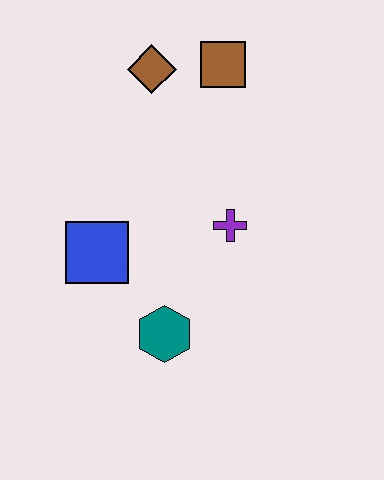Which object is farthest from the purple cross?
The brown diamond is farthest from the purple cross.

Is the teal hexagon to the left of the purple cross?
Yes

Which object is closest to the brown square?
The brown diamond is closest to the brown square.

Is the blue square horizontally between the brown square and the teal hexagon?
No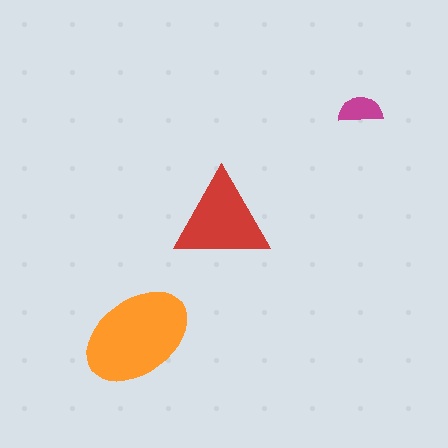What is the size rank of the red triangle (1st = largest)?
2nd.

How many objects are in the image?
There are 3 objects in the image.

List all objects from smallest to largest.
The magenta semicircle, the red triangle, the orange ellipse.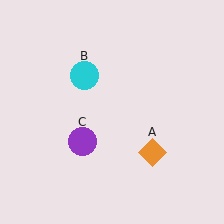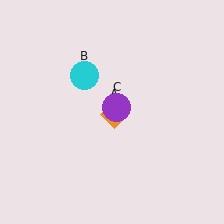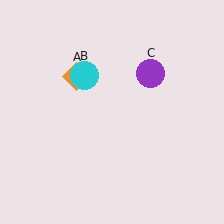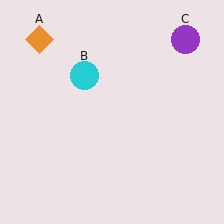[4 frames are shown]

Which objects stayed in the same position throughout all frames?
Cyan circle (object B) remained stationary.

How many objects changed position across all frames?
2 objects changed position: orange diamond (object A), purple circle (object C).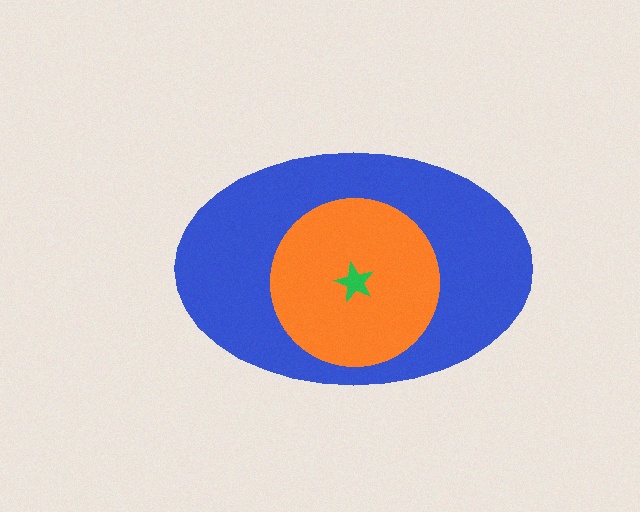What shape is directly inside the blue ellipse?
The orange circle.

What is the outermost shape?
The blue ellipse.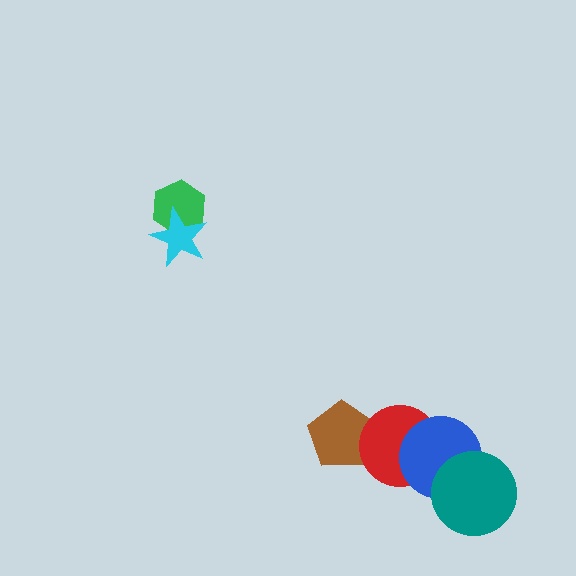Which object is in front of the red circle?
The blue circle is in front of the red circle.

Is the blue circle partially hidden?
Yes, it is partially covered by another shape.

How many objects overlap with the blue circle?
2 objects overlap with the blue circle.